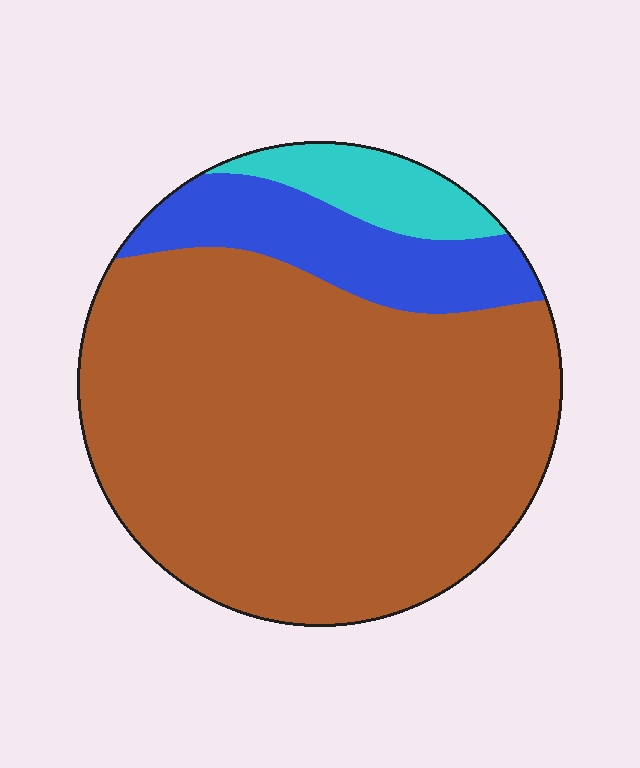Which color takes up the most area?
Brown, at roughly 75%.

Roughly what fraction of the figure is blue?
Blue covers roughly 15% of the figure.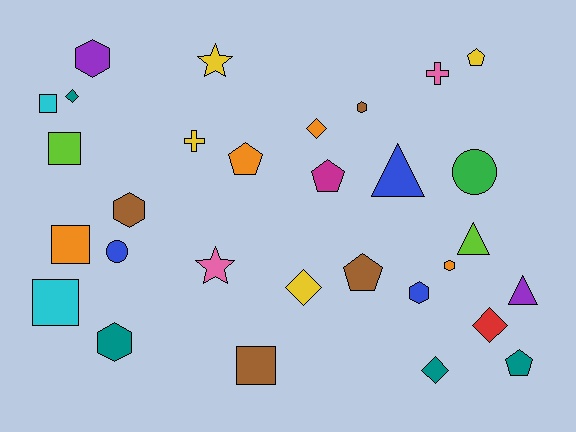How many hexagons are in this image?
There are 6 hexagons.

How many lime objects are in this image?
There are 2 lime objects.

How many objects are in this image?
There are 30 objects.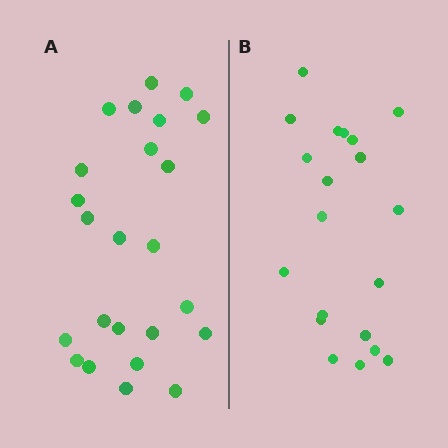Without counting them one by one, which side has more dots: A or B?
Region A (the left region) has more dots.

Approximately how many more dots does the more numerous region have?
Region A has about 4 more dots than region B.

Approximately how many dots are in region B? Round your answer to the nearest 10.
About 20 dots.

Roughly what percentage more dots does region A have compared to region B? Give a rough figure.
About 20% more.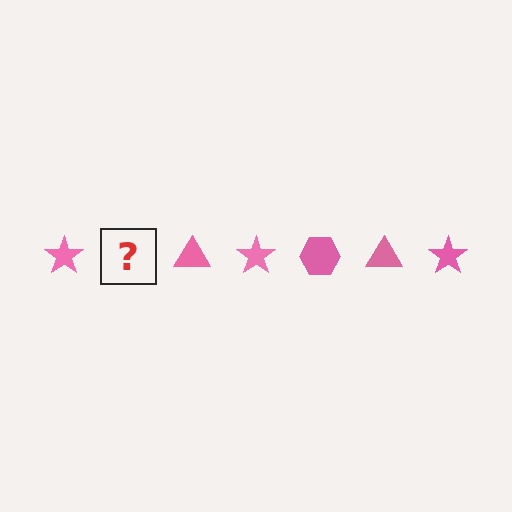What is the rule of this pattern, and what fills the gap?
The rule is that the pattern cycles through star, hexagon, triangle shapes in pink. The gap should be filled with a pink hexagon.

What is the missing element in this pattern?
The missing element is a pink hexagon.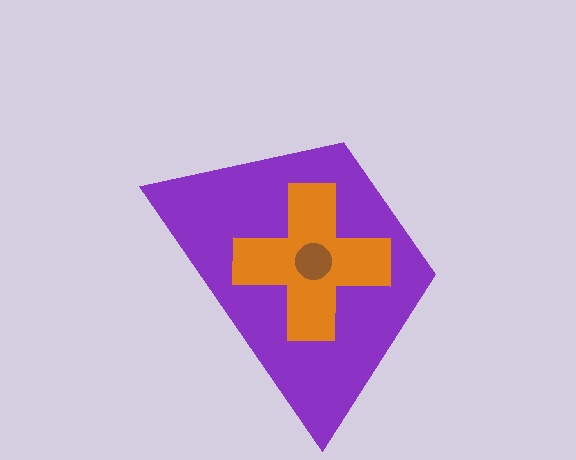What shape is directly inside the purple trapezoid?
The orange cross.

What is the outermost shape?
The purple trapezoid.